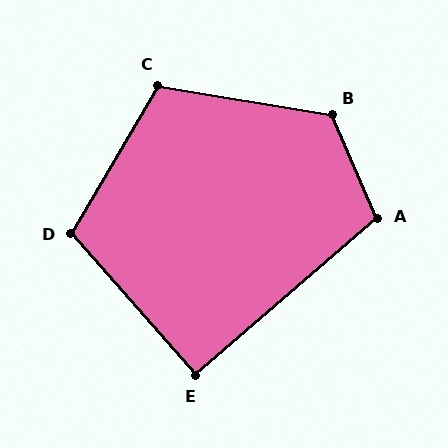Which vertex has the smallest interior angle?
E, at approximately 91 degrees.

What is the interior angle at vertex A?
Approximately 107 degrees (obtuse).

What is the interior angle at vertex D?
Approximately 108 degrees (obtuse).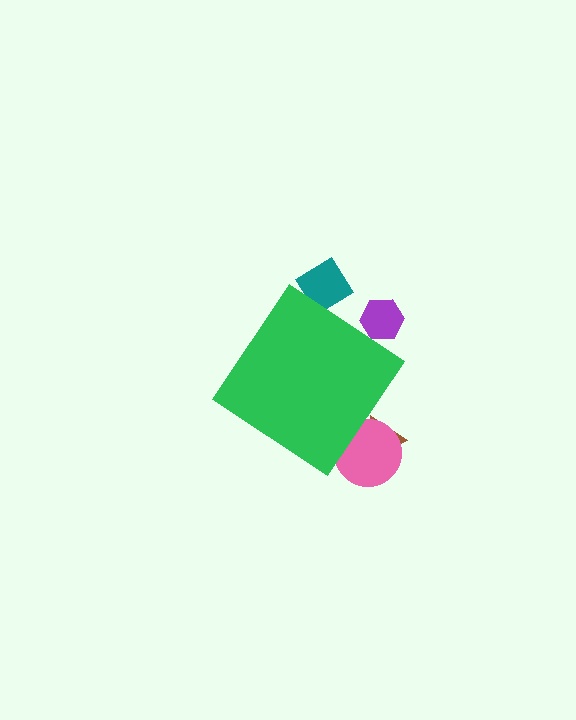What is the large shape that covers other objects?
A green diamond.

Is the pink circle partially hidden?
Yes, the pink circle is partially hidden behind the green diamond.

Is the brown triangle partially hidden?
Yes, the brown triangle is partially hidden behind the green diamond.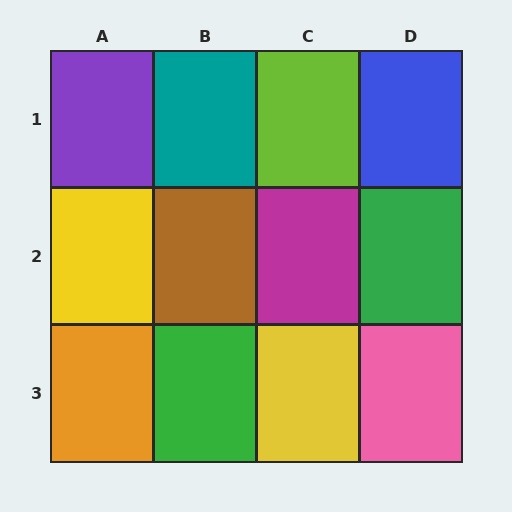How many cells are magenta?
1 cell is magenta.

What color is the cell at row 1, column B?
Teal.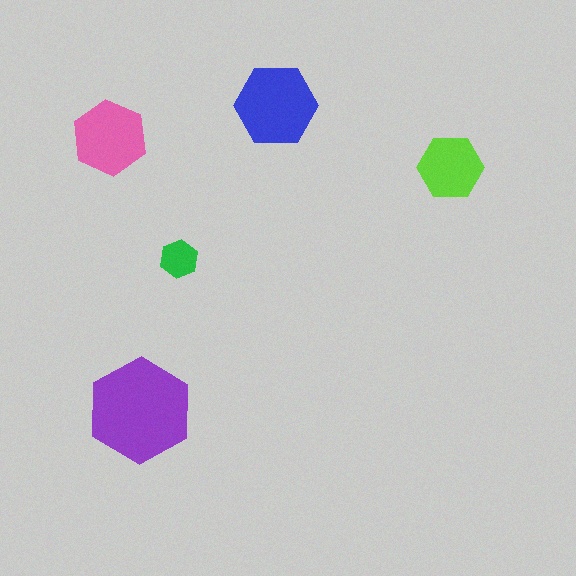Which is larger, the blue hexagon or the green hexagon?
The blue one.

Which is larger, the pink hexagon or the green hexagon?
The pink one.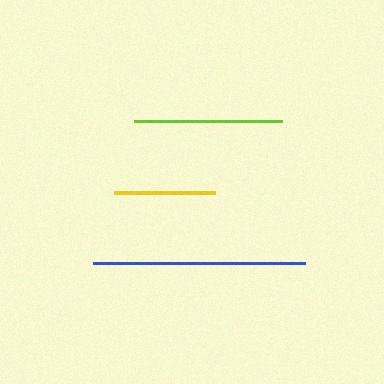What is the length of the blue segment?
The blue segment is approximately 212 pixels long.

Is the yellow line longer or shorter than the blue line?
The blue line is longer than the yellow line.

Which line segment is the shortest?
The yellow line is the shortest at approximately 101 pixels.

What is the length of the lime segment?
The lime segment is approximately 148 pixels long.